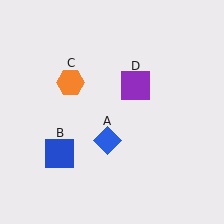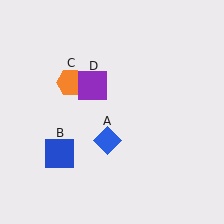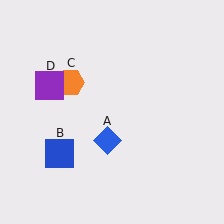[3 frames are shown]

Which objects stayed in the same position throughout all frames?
Blue diamond (object A) and blue square (object B) and orange hexagon (object C) remained stationary.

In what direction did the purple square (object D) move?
The purple square (object D) moved left.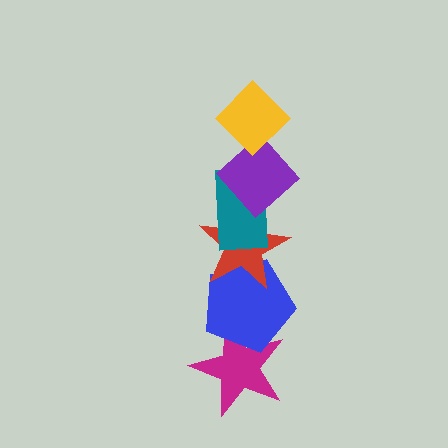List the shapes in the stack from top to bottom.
From top to bottom: the yellow diamond, the purple diamond, the teal rectangle, the red star, the blue pentagon, the magenta star.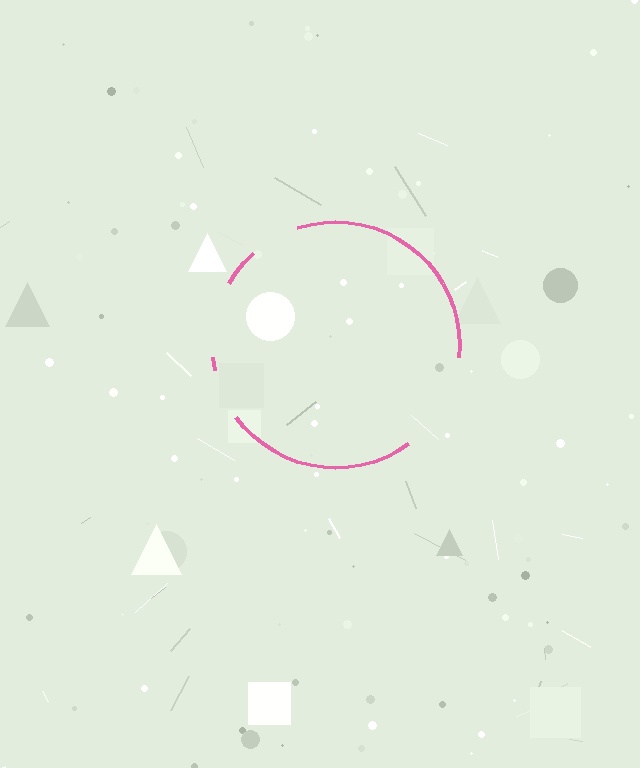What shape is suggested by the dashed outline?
The dashed outline suggests a circle.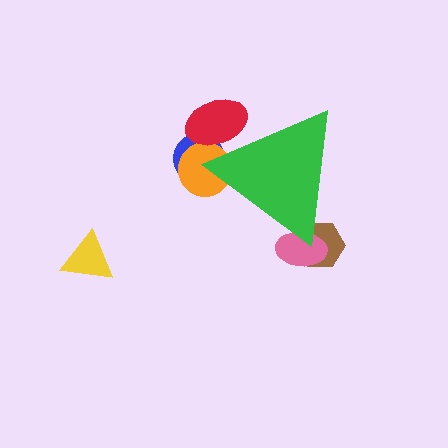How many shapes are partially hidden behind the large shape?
5 shapes are partially hidden.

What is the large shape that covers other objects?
A green triangle.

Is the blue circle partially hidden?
Yes, the blue circle is partially hidden behind the green triangle.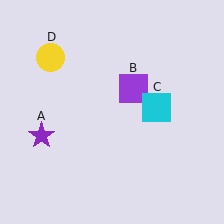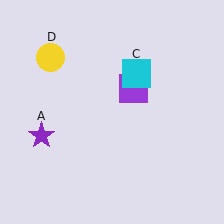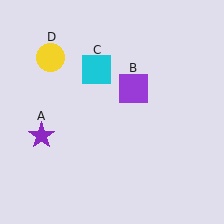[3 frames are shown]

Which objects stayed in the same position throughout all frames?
Purple star (object A) and purple square (object B) and yellow circle (object D) remained stationary.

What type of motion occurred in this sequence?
The cyan square (object C) rotated counterclockwise around the center of the scene.